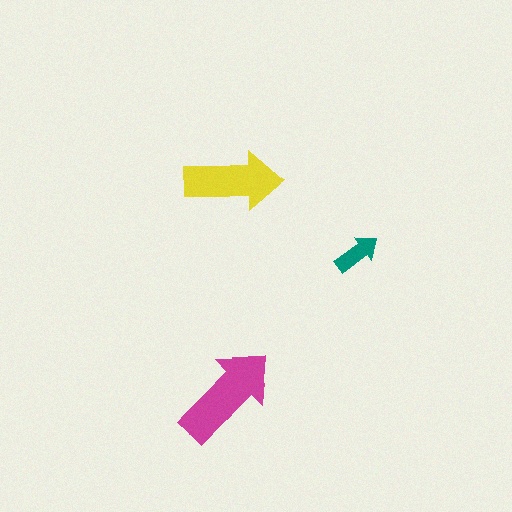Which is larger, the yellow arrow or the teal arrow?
The yellow one.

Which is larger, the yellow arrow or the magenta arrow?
The magenta one.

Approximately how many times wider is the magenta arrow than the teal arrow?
About 2.5 times wider.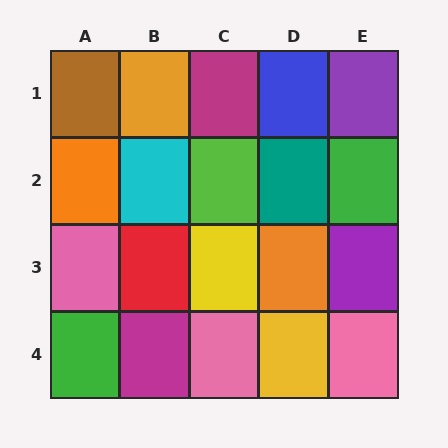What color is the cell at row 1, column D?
Blue.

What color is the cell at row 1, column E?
Purple.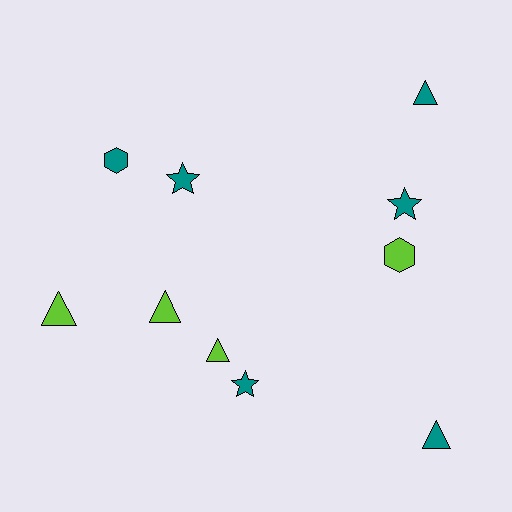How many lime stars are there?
There are no lime stars.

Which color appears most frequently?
Teal, with 6 objects.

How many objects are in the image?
There are 10 objects.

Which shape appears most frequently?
Triangle, with 5 objects.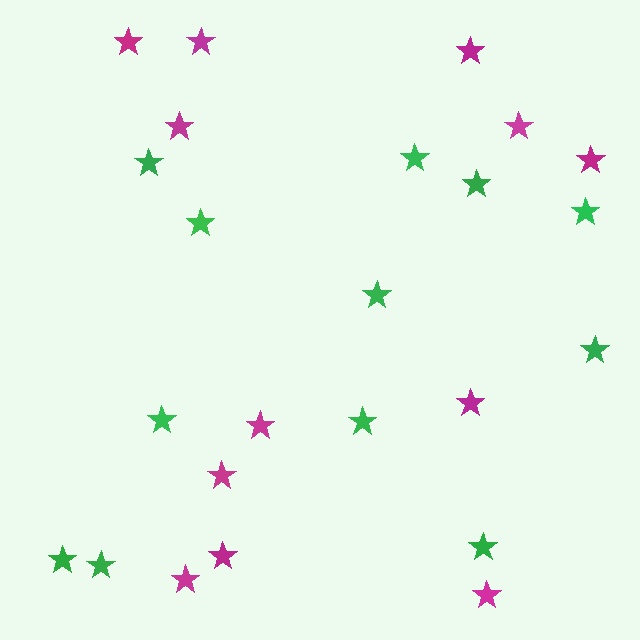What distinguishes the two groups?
There are 2 groups: one group of green stars (12) and one group of magenta stars (12).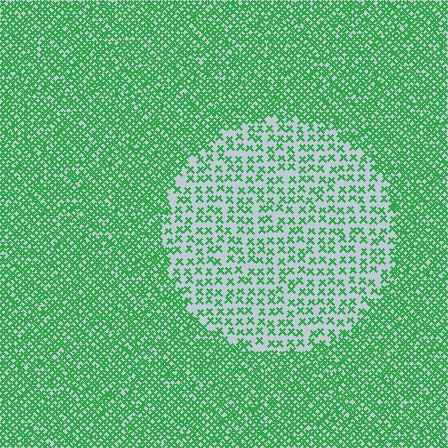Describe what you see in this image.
The image contains small green elements arranged at two different densities. A circle-shaped region is visible where the elements are less densely packed than the surrounding area.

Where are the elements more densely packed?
The elements are more densely packed outside the circle boundary.